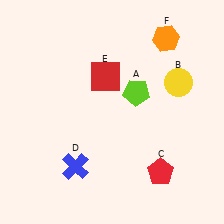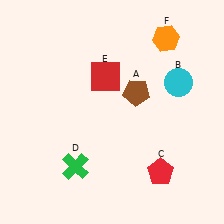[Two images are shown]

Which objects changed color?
A changed from lime to brown. B changed from yellow to cyan. D changed from blue to green.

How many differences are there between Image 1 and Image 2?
There are 3 differences between the two images.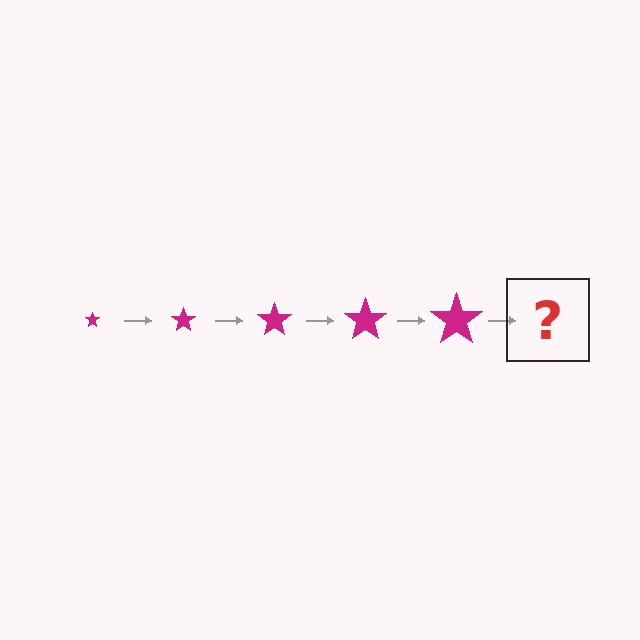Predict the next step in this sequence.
The next step is a magenta star, larger than the previous one.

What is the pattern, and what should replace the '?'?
The pattern is that the star gets progressively larger each step. The '?' should be a magenta star, larger than the previous one.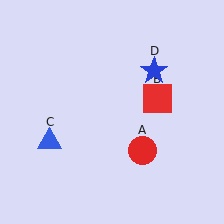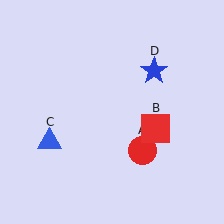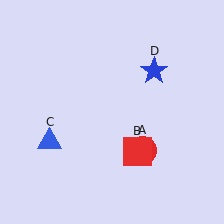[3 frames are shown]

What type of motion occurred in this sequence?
The red square (object B) rotated clockwise around the center of the scene.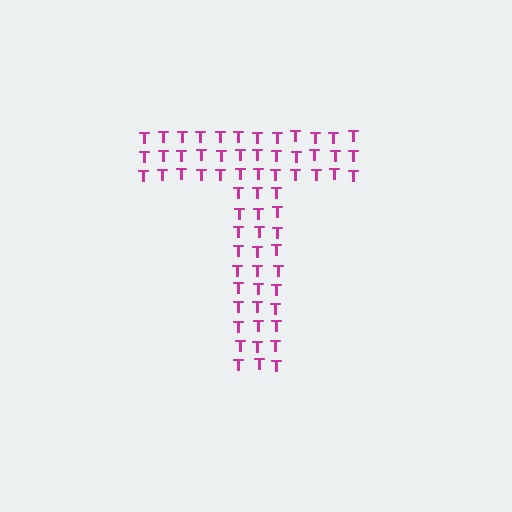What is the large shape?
The large shape is the letter T.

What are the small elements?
The small elements are letter T's.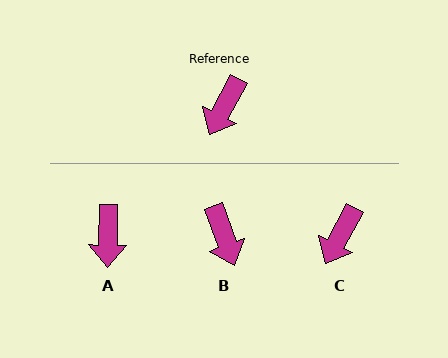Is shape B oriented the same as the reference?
No, it is off by about 48 degrees.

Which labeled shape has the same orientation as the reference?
C.